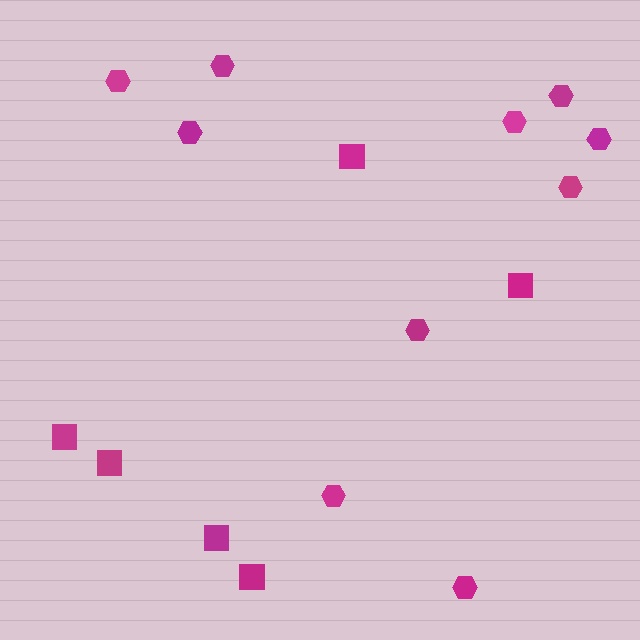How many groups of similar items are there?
There are 2 groups: one group of hexagons (10) and one group of squares (6).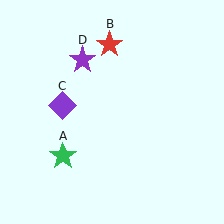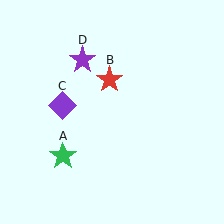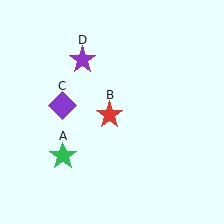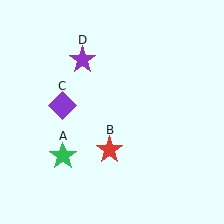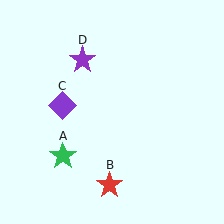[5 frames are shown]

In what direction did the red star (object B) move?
The red star (object B) moved down.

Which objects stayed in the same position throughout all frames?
Green star (object A) and purple diamond (object C) and purple star (object D) remained stationary.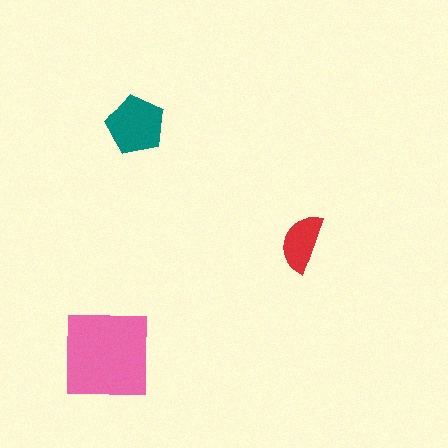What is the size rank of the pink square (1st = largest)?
1st.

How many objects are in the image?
There are 3 objects in the image.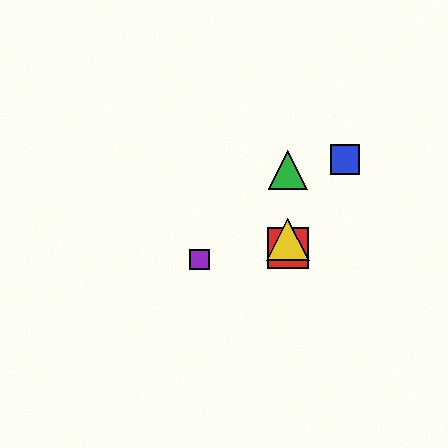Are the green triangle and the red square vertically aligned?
Yes, both are at x≈288.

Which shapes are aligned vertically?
The red square, the green triangle, the yellow triangle are aligned vertically.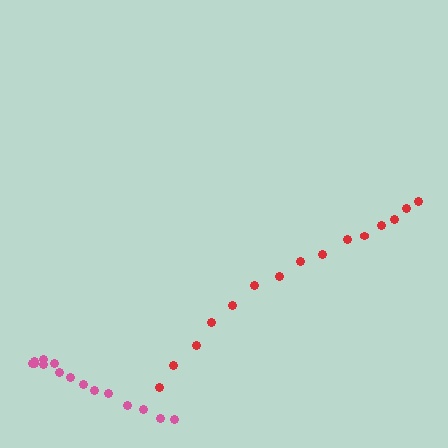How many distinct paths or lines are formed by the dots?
There are 2 distinct paths.